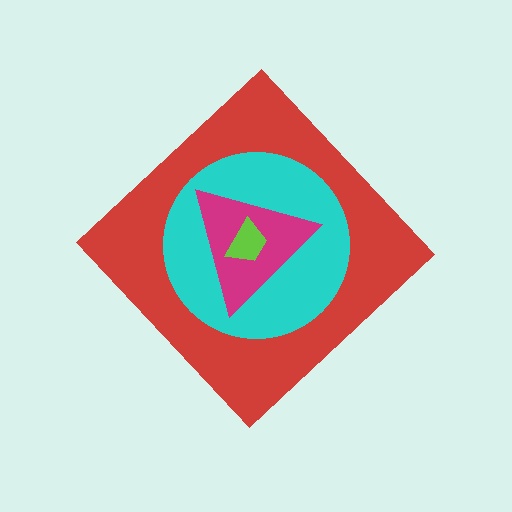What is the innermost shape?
The lime trapezoid.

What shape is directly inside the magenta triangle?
The lime trapezoid.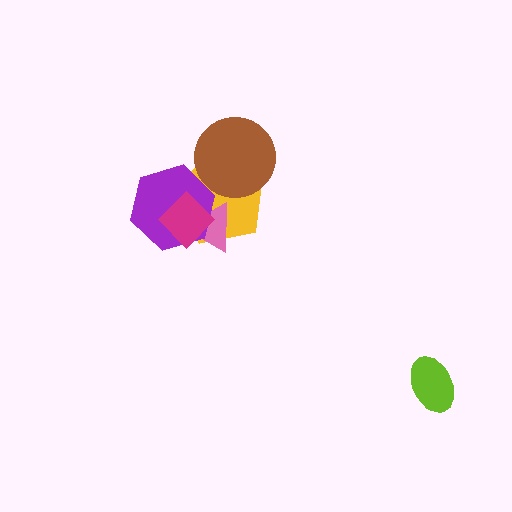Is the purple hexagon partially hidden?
Yes, it is partially covered by another shape.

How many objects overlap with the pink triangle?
3 objects overlap with the pink triangle.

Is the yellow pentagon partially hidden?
Yes, it is partially covered by another shape.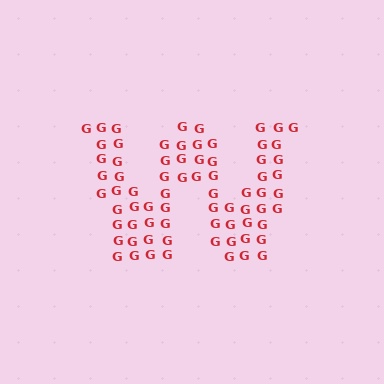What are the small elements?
The small elements are letter G's.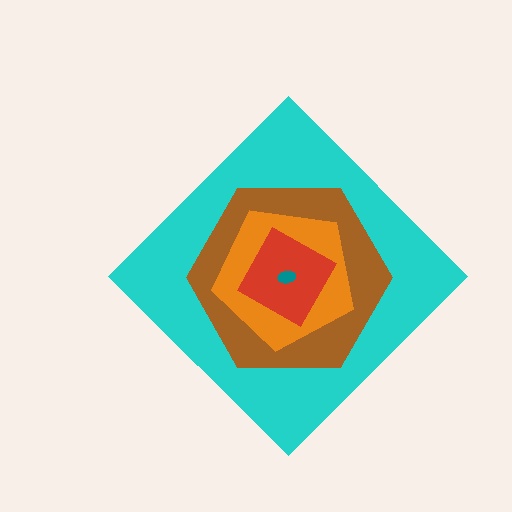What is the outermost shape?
The cyan diamond.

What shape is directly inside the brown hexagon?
The orange pentagon.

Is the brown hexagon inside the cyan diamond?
Yes.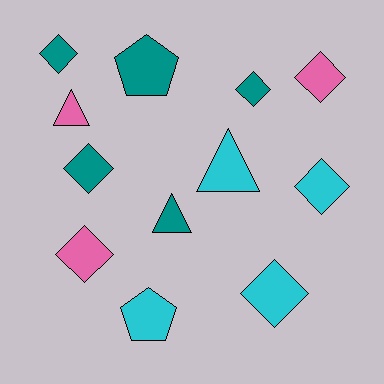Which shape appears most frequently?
Diamond, with 7 objects.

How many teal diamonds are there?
There are 3 teal diamonds.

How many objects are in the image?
There are 12 objects.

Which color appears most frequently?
Teal, with 5 objects.